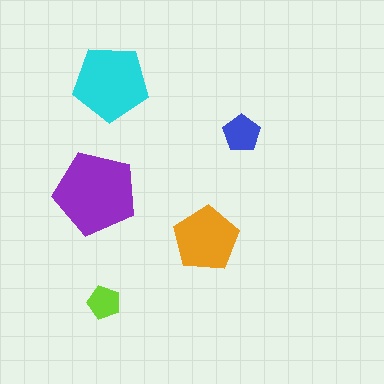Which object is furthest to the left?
The purple pentagon is leftmost.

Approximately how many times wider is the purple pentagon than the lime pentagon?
About 2.5 times wider.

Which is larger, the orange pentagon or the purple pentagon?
The purple one.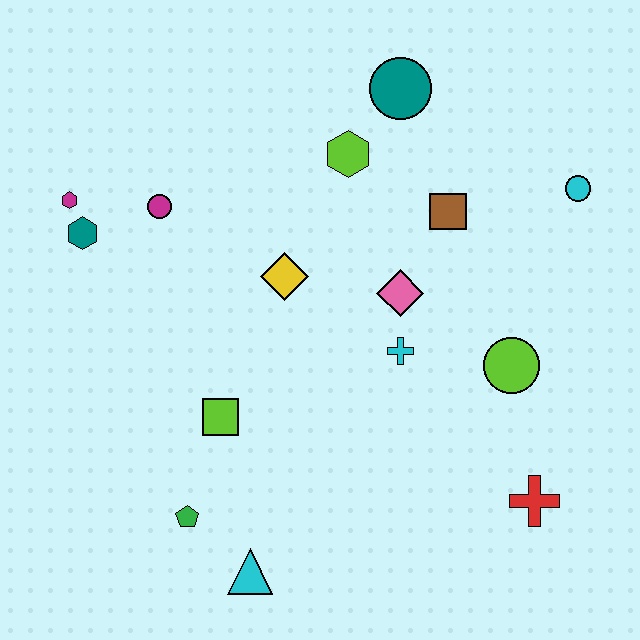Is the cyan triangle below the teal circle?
Yes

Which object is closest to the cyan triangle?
The green pentagon is closest to the cyan triangle.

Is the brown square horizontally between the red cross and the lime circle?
No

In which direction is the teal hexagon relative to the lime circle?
The teal hexagon is to the left of the lime circle.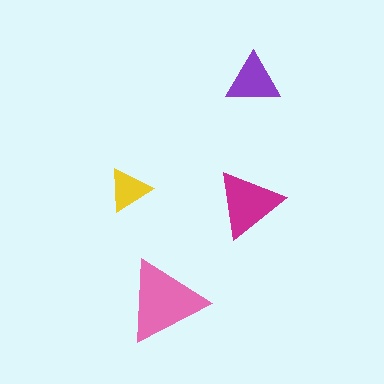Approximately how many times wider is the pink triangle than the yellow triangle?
About 2 times wider.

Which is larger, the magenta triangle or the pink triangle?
The pink one.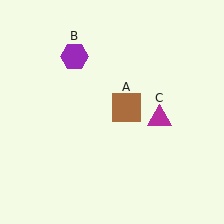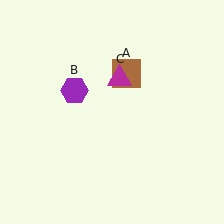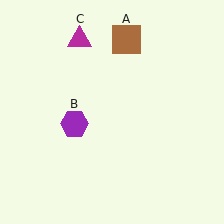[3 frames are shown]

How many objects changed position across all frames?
3 objects changed position: brown square (object A), purple hexagon (object B), magenta triangle (object C).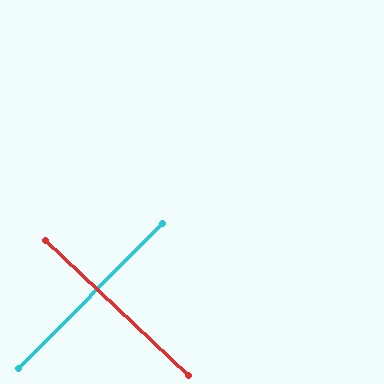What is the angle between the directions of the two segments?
Approximately 88 degrees.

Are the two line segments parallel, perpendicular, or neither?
Perpendicular — they meet at approximately 88°.